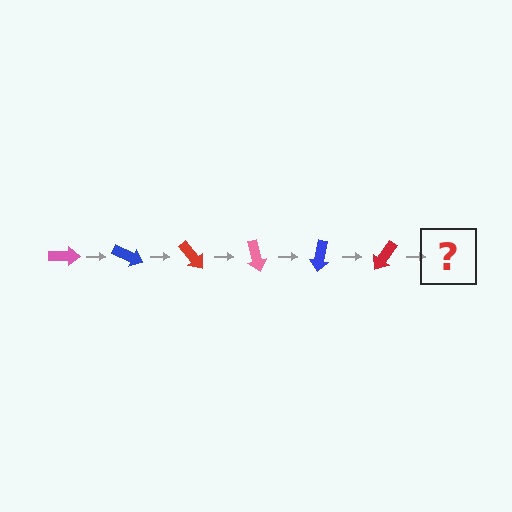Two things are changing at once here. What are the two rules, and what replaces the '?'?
The two rules are that it rotates 25 degrees each step and the color cycles through pink, blue, and red. The '?' should be a pink arrow, rotated 150 degrees from the start.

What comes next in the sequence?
The next element should be a pink arrow, rotated 150 degrees from the start.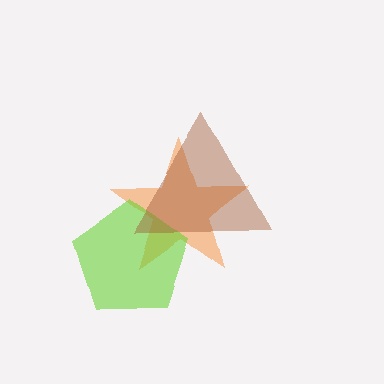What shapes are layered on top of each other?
The layered shapes are: an orange star, a lime pentagon, a brown triangle.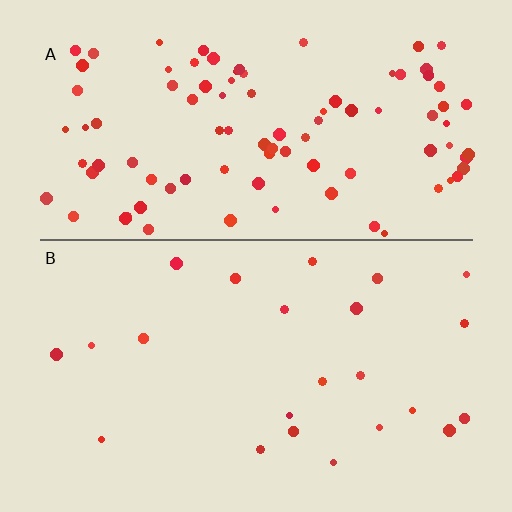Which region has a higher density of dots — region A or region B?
A (the top).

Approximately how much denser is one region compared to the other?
Approximately 4.1× — region A over region B.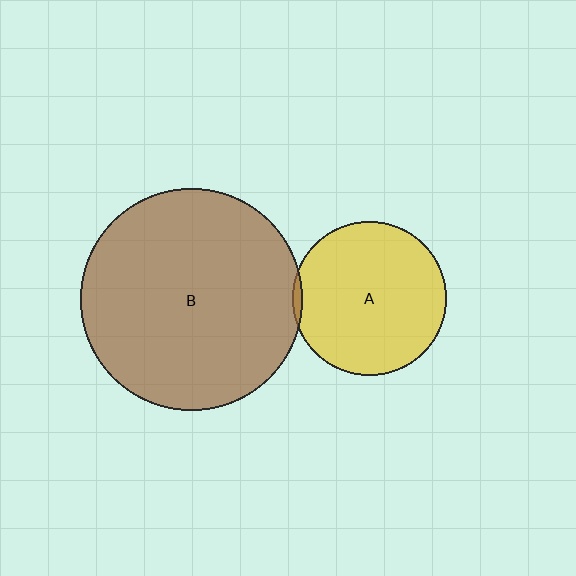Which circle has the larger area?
Circle B (brown).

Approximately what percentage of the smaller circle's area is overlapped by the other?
Approximately 5%.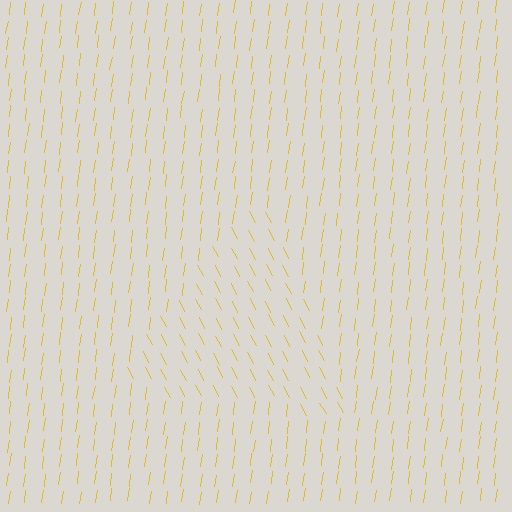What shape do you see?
I see a triangle.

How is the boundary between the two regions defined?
The boundary is defined purely by a change in line orientation (approximately 36 degrees difference). All lines are the same color and thickness.